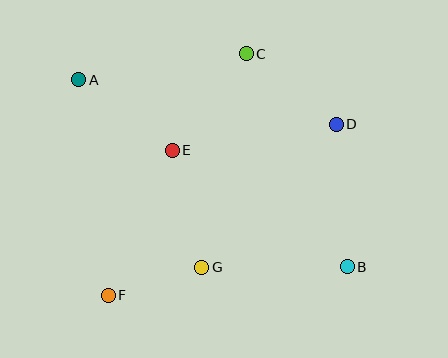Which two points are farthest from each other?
Points A and B are farthest from each other.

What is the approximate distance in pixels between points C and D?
The distance between C and D is approximately 114 pixels.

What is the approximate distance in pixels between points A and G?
The distance between A and G is approximately 224 pixels.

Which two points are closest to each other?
Points F and G are closest to each other.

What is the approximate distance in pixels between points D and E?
The distance between D and E is approximately 166 pixels.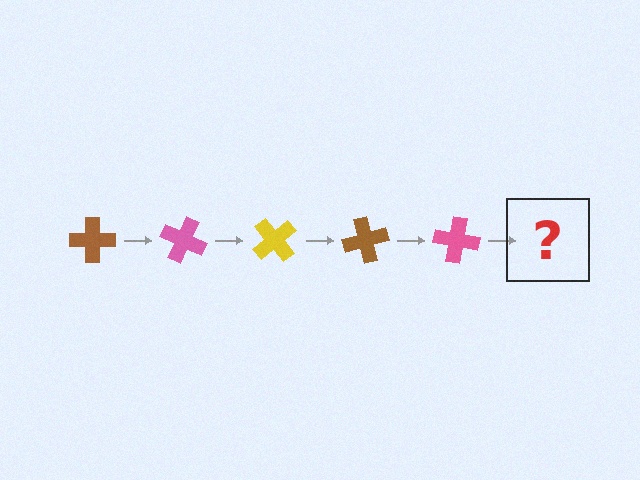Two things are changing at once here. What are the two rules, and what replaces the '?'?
The two rules are that it rotates 25 degrees each step and the color cycles through brown, pink, and yellow. The '?' should be a yellow cross, rotated 125 degrees from the start.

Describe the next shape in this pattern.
It should be a yellow cross, rotated 125 degrees from the start.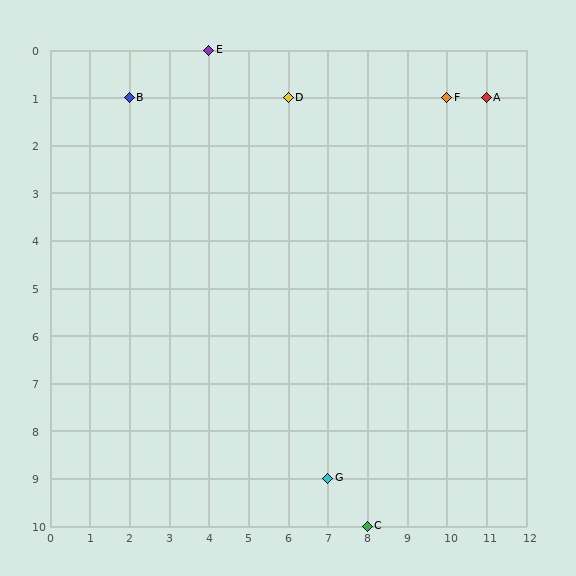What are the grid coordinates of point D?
Point D is at grid coordinates (6, 1).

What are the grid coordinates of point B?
Point B is at grid coordinates (2, 1).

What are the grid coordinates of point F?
Point F is at grid coordinates (10, 1).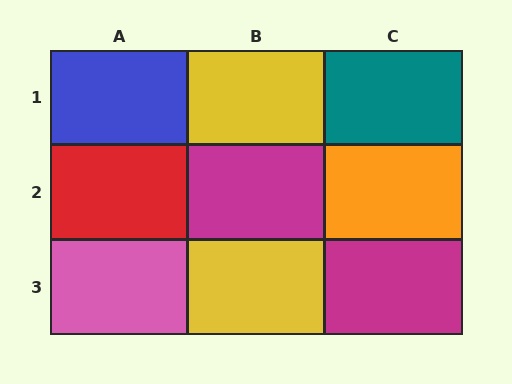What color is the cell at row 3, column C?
Magenta.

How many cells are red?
1 cell is red.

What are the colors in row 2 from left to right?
Red, magenta, orange.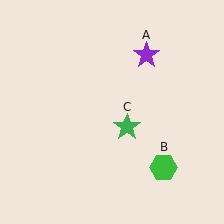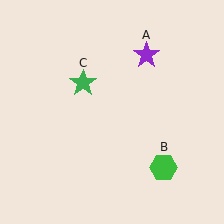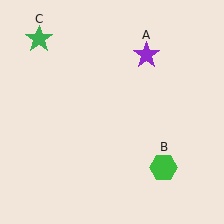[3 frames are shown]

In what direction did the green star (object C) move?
The green star (object C) moved up and to the left.